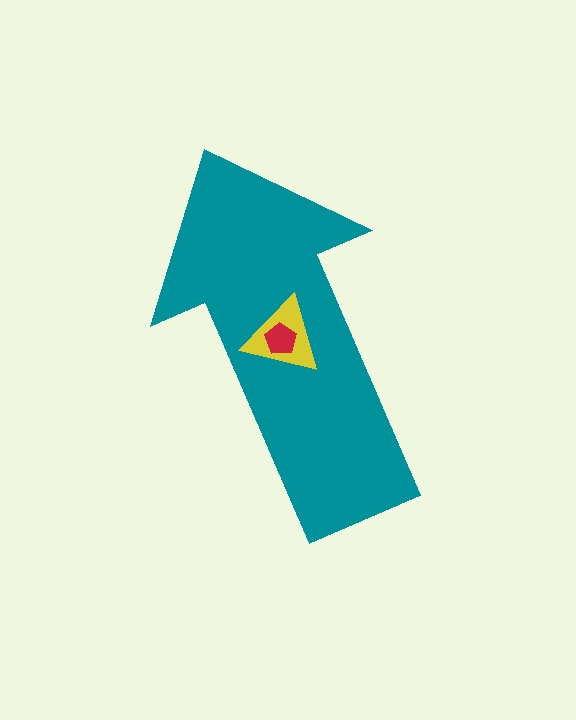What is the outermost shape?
The teal arrow.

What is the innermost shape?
The red pentagon.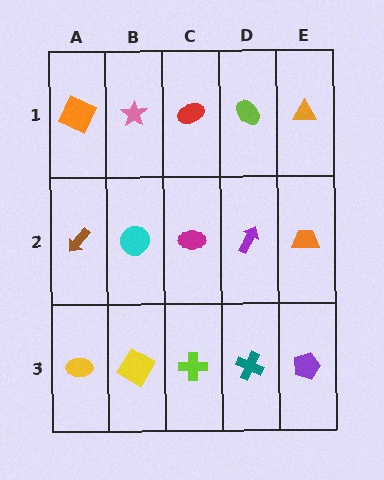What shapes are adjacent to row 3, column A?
A brown arrow (row 2, column A), a yellow diamond (row 3, column B).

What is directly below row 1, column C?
A magenta ellipse.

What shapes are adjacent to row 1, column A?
A brown arrow (row 2, column A), a pink star (row 1, column B).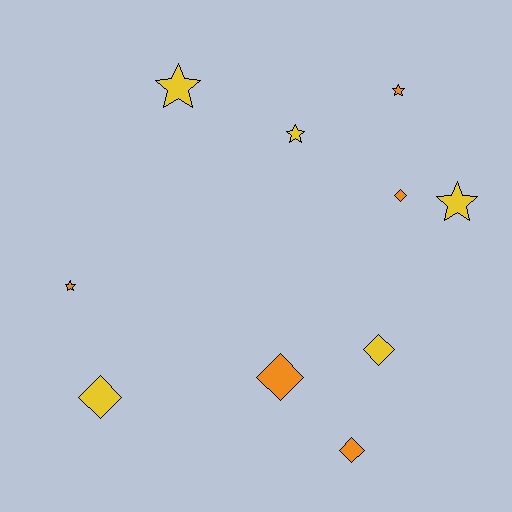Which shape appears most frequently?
Star, with 5 objects.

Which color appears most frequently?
Yellow, with 5 objects.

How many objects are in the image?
There are 10 objects.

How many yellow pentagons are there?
There are no yellow pentagons.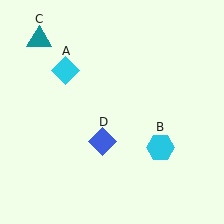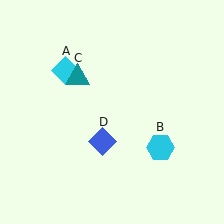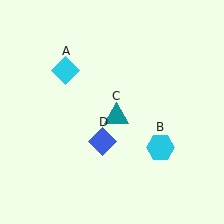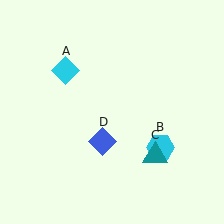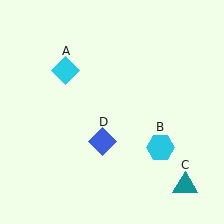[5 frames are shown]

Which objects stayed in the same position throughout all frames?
Cyan diamond (object A) and cyan hexagon (object B) and blue diamond (object D) remained stationary.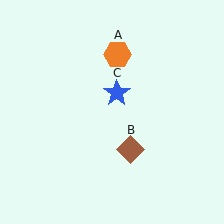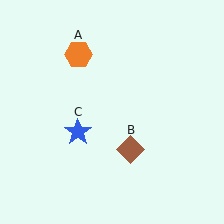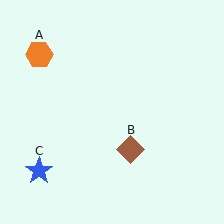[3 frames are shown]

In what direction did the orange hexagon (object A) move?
The orange hexagon (object A) moved left.